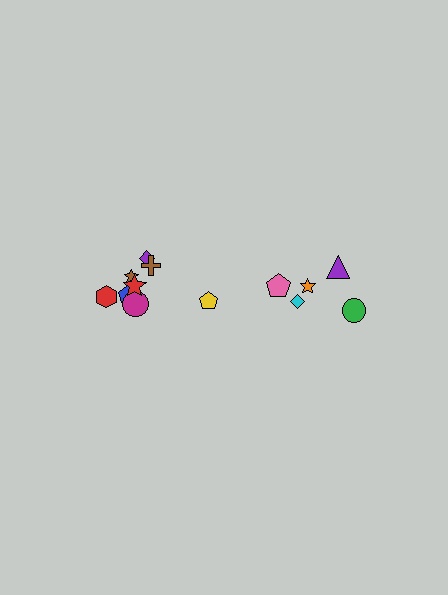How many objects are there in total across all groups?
There are 13 objects.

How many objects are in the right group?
There are 5 objects.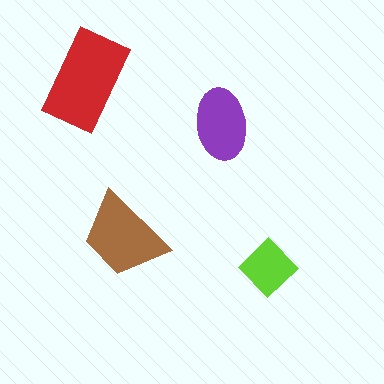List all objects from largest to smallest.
The red rectangle, the brown trapezoid, the purple ellipse, the lime diamond.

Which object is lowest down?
The lime diamond is bottommost.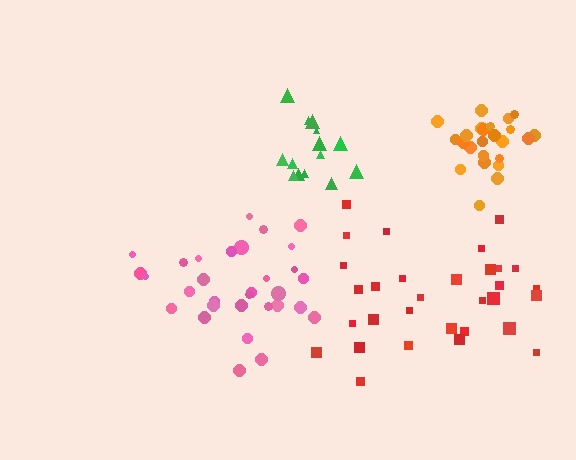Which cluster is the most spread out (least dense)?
Red.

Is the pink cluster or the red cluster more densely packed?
Pink.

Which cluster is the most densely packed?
Orange.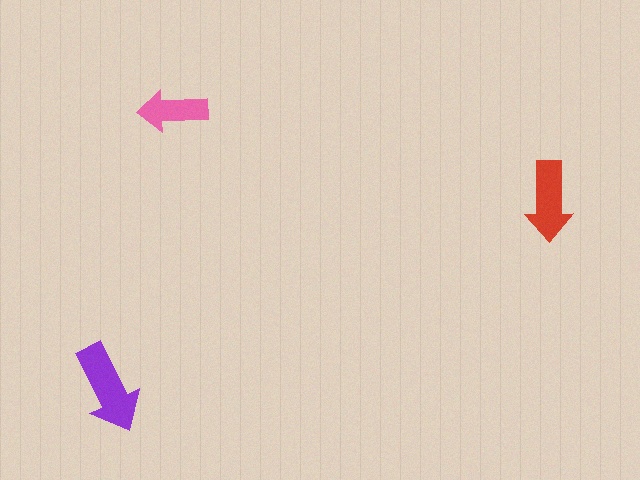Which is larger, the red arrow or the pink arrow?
The red one.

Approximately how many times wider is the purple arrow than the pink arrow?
About 1.5 times wider.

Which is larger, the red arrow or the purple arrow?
The purple one.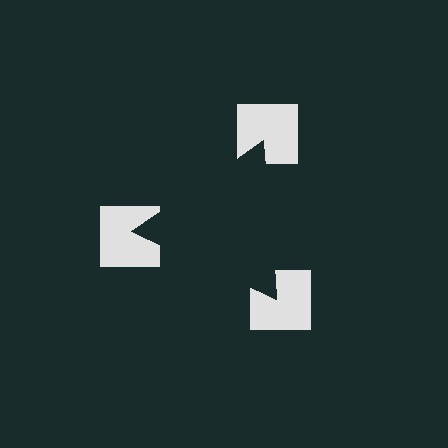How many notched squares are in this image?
There are 3 — one at each vertex of the illusory triangle.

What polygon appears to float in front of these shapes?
An illusory triangle — its edges are inferred from the aligned wedge cuts in the notched squares, not physically drawn.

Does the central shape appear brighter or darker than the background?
It typically appears slightly darker than the background, even though no actual brightness change is drawn.